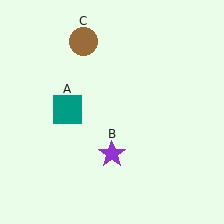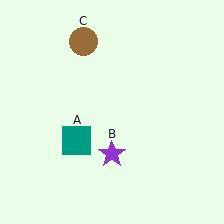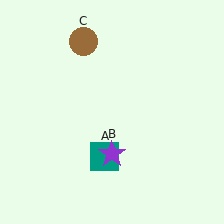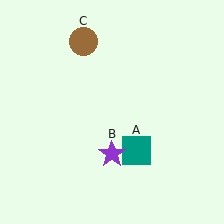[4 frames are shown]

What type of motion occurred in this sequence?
The teal square (object A) rotated counterclockwise around the center of the scene.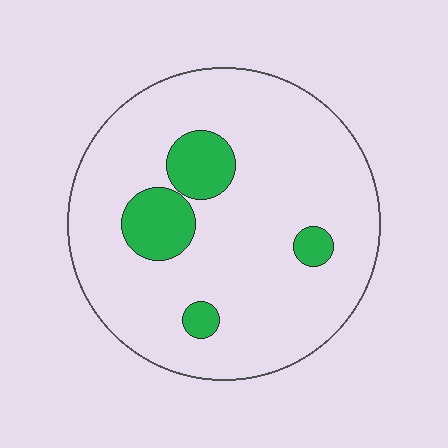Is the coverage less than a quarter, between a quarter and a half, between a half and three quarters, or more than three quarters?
Less than a quarter.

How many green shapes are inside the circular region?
4.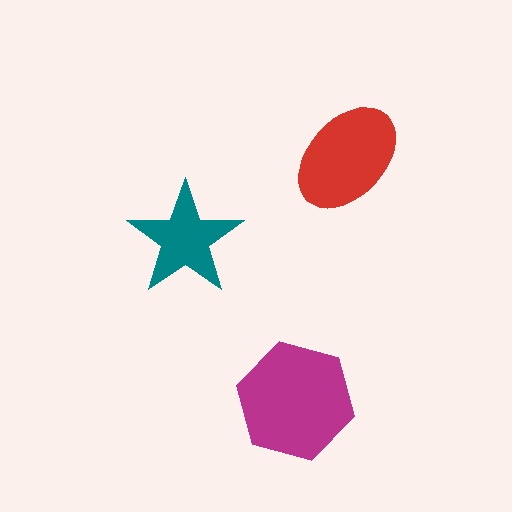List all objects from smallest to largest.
The teal star, the red ellipse, the magenta hexagon.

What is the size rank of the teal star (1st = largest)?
3rd.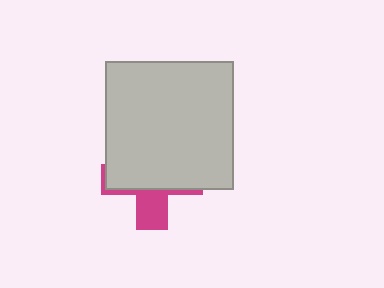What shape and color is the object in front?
The object in front is a light gray square.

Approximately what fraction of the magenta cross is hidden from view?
Roughly 67% of the magenta cross is hidden behind the light gray square.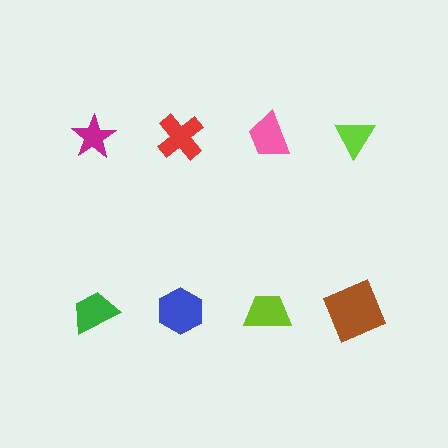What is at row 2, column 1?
A green trapezoid.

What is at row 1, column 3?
A pink trapezoid.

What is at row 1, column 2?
A red cross.